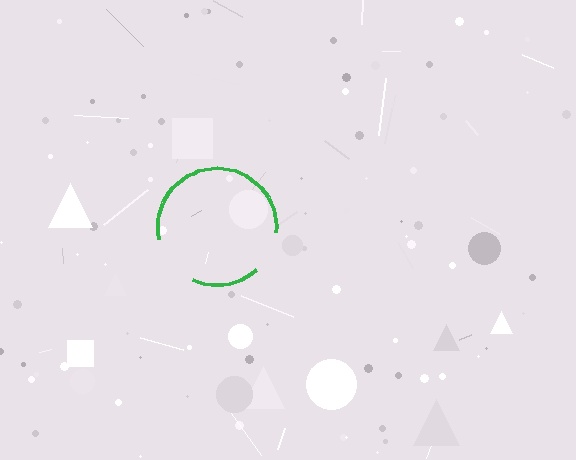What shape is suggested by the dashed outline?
The dashed outline suggests a circle.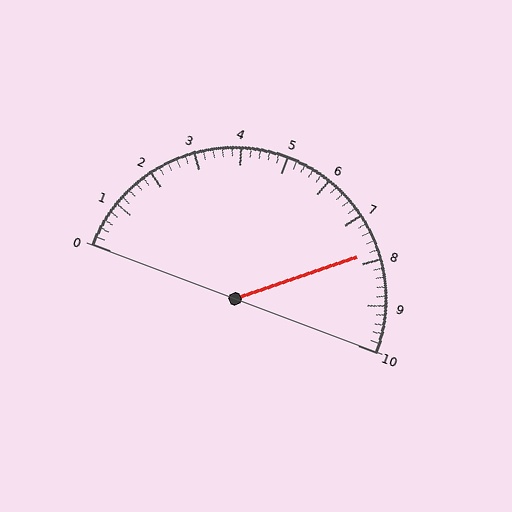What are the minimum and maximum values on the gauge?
The gauge ranges from 0 to 10.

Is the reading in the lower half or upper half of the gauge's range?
The reading is in the upper half of the range (0 to 10).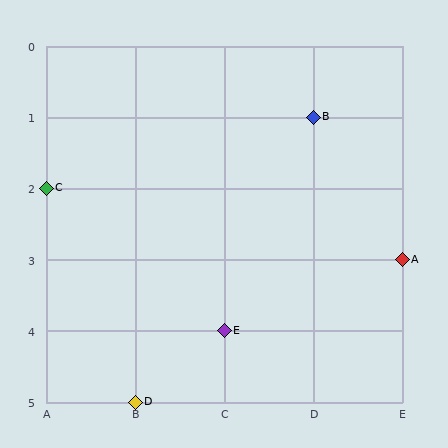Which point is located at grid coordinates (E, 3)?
Point A is at (E, 3).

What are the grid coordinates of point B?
Point B is at grid coordinates (D, 1).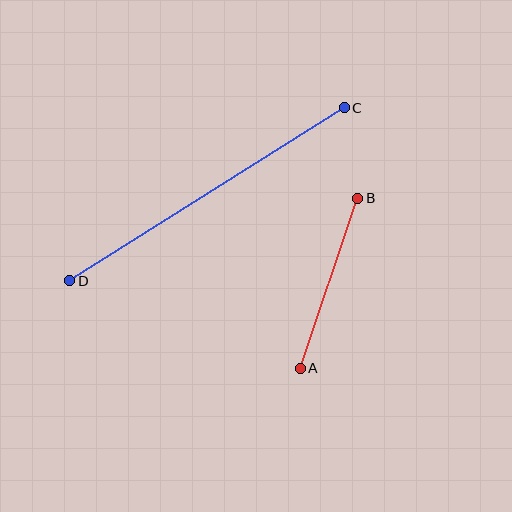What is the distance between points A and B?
The distance is approximately 179 pixels.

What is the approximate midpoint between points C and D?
The midpoint is at approximately (207, 194) pixels.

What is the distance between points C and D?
The distance is approximately 325 pixels.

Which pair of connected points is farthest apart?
Points C and D are farthest apart.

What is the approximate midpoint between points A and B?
The midpoint is at approximately (329, 283) pixels.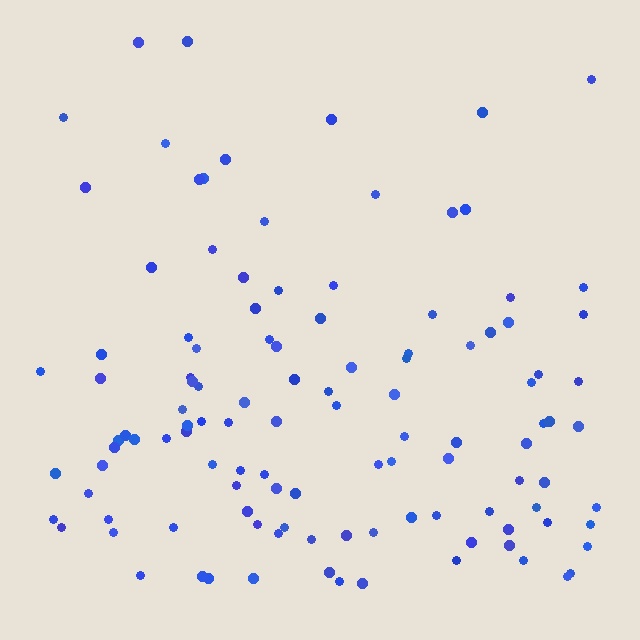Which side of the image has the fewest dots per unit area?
The top.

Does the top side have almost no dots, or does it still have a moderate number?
Still a moderate number, just noticeably fewer than the bottom.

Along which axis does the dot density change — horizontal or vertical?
Vertical.